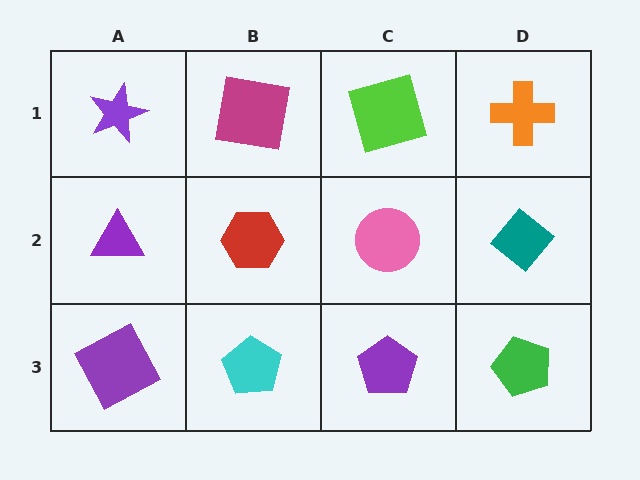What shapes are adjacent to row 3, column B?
A red hexagon (row 2, column B), a purple square (row 3, column A), a purple pentagon (row 3, column C).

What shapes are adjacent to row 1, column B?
A red hexagon (row 2, column B), a purple star (row 1, column A), a lime square (row 1, column C).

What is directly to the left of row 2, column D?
A pink circle.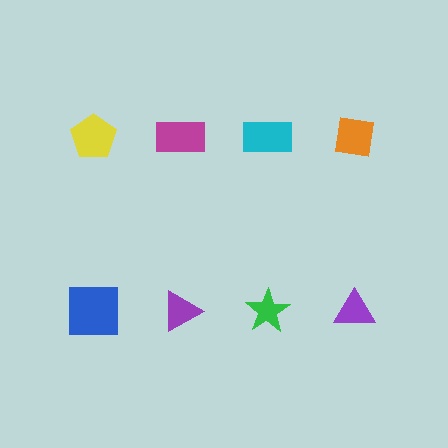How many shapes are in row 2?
4 shapes.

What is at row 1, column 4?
An orange square.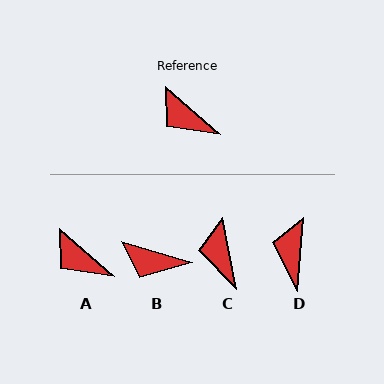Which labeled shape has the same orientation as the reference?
A.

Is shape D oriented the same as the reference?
No, it is off by about 53 degrees.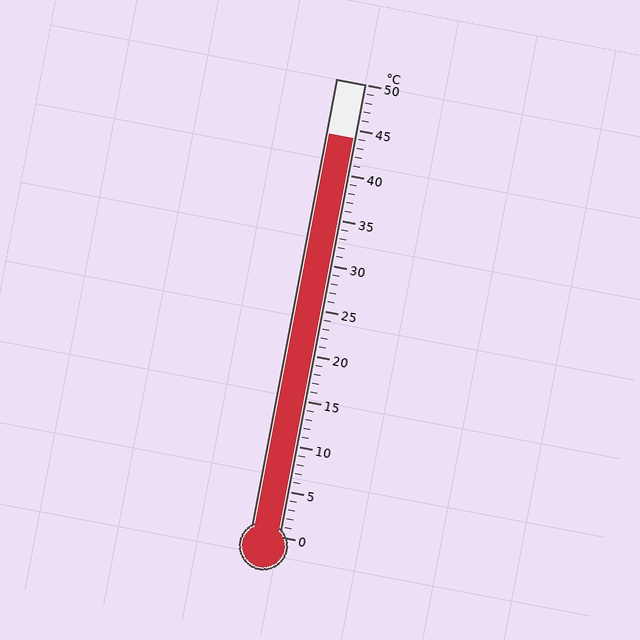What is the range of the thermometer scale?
The thermometer scale ranges from 0°C to 50°C.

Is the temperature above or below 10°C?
The temperature is above 10°C.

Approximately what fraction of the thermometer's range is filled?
The thermometer is filled to approximately 90% of its range.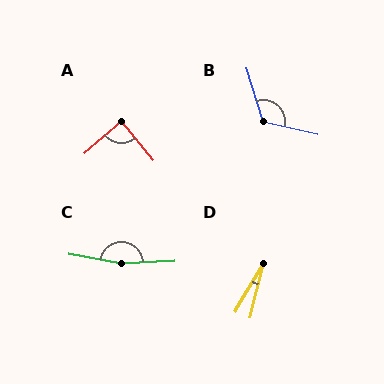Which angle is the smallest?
D, at approximately 16 degrees.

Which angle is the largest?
C, at approximately 167 degrees.